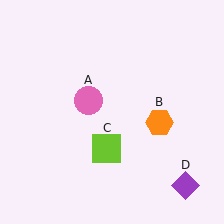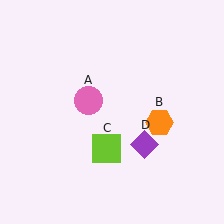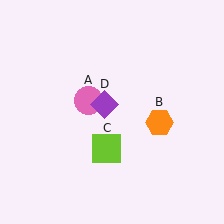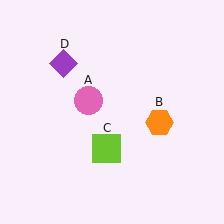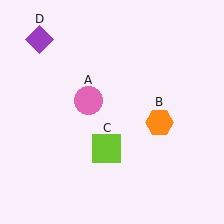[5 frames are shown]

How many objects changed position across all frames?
1 object changed position: purple diamond (object D).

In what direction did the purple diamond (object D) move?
The purple diamond (object D) moved up and to the left.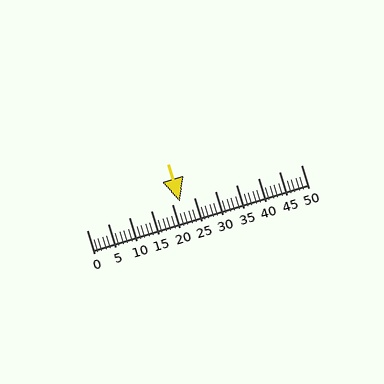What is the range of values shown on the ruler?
The ruler shows values from 0 to 50.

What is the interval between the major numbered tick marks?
The major tick marks are spaced 5 units apart.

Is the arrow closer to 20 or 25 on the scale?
The arrow is closer to 20.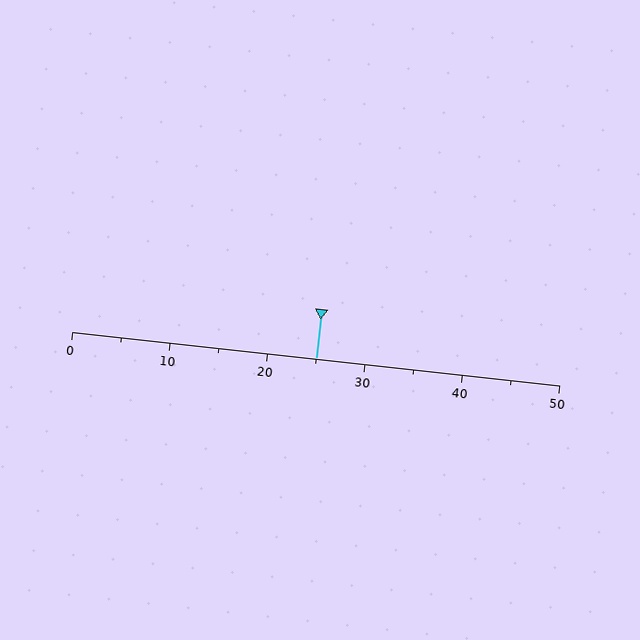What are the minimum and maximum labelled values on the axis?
The axis runs from 0 to 50.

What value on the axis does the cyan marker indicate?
The marker indicates approximately 25.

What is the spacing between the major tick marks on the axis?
The major ticks are spaced 10 apart.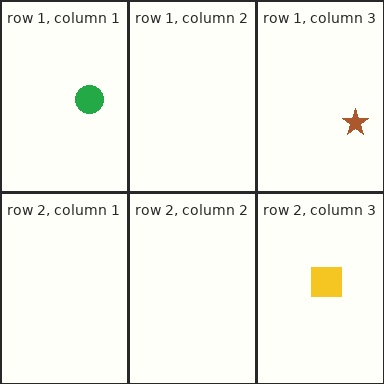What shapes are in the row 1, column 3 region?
The brown star.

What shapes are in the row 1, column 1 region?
The green circle.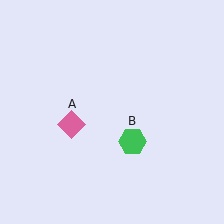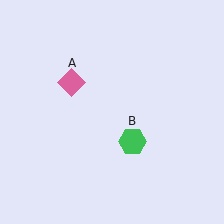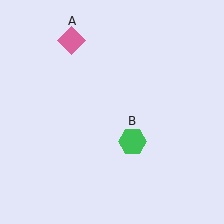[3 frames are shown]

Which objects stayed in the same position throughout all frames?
Green hexagon (object B) remained stationary.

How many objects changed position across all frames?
1 object changed position: pink diamond (object A).